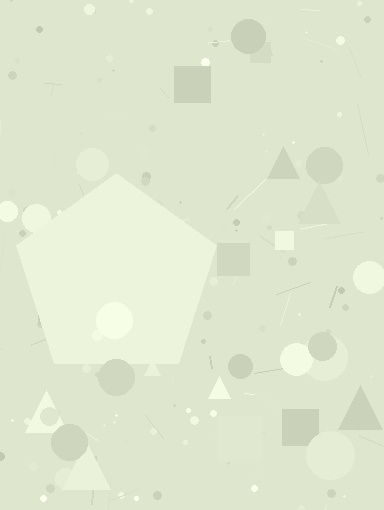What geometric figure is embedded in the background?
A pentagon is embedded in the background.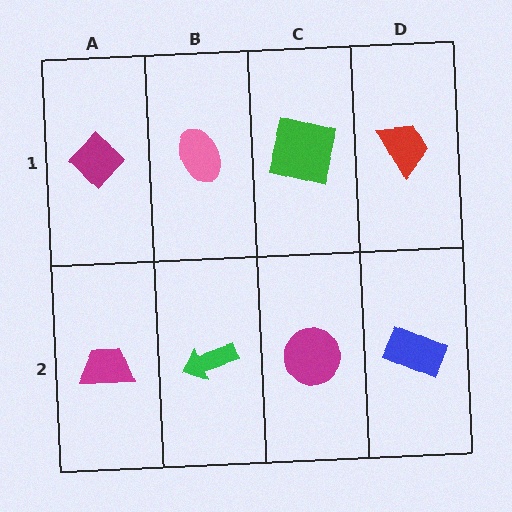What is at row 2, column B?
A green arrow.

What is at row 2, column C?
A magenta circle.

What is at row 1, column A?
A magenta diamond.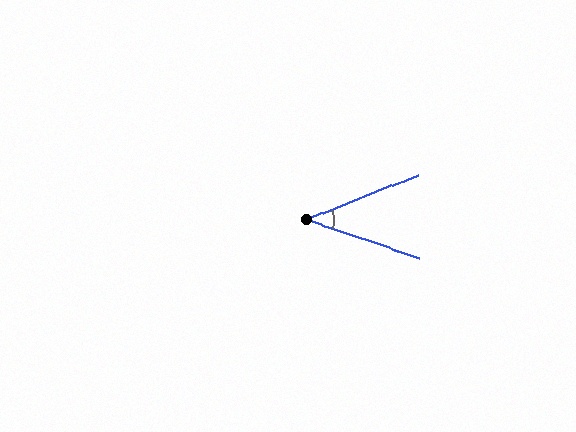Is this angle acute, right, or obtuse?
It is acute.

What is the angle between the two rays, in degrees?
Approximately 40 degrees.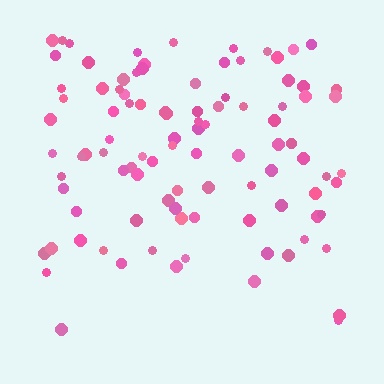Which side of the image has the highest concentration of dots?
The top.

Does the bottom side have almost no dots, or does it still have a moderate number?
Still a moderate number, just noticeably fewer than the top.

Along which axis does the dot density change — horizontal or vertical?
Vertical.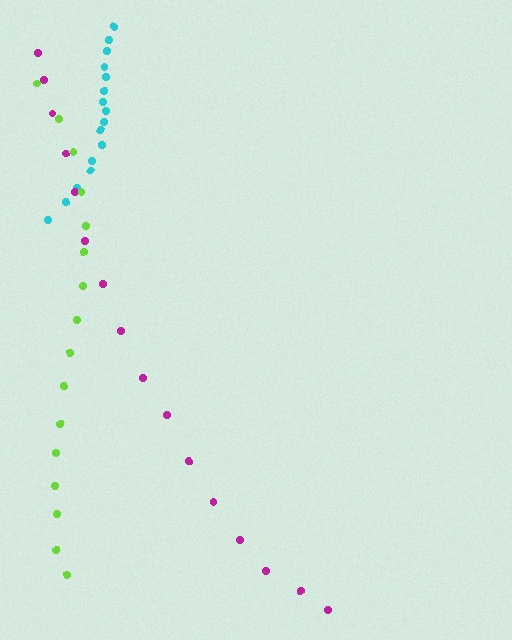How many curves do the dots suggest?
There are 3 distinct paths.